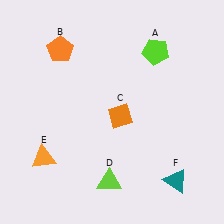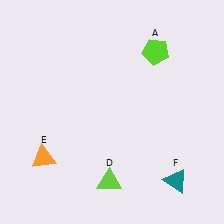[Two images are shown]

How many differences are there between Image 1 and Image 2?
There are 2 differences between the two images.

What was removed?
The orange diamond (C), the orange pentagon (B) were removed in Image 2.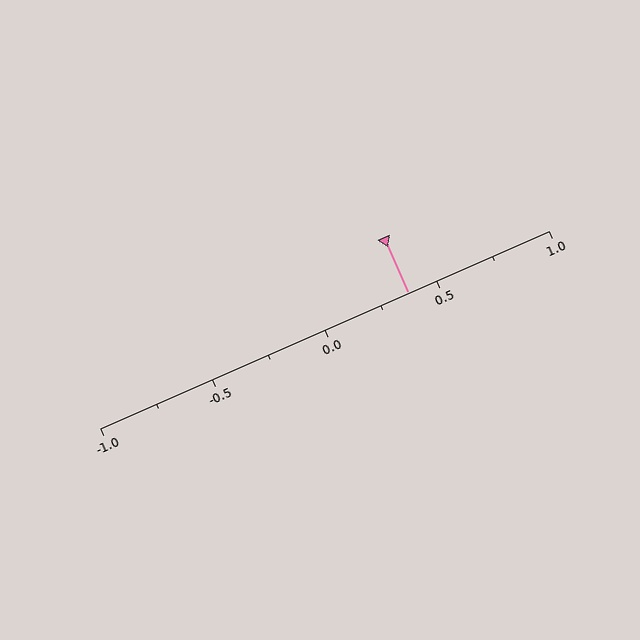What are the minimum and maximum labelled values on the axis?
The axis runs from -1.0 to 1.0.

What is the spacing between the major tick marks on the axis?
The major ticks are spaced 0.5 apart.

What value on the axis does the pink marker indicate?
The marker indicates approximately 0.38.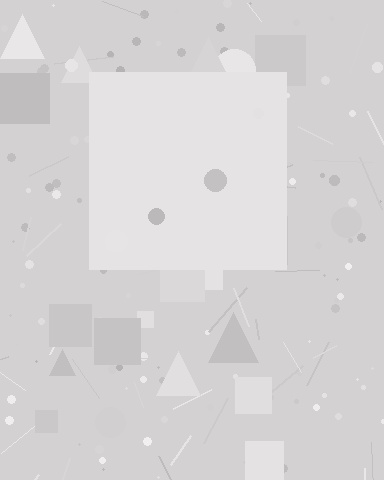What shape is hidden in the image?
A square is hidden in the image.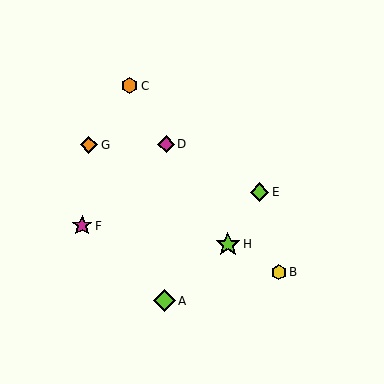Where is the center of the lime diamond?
The center of the lime diamond is at (164, 301).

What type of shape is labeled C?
Shape C is an orange hexagon.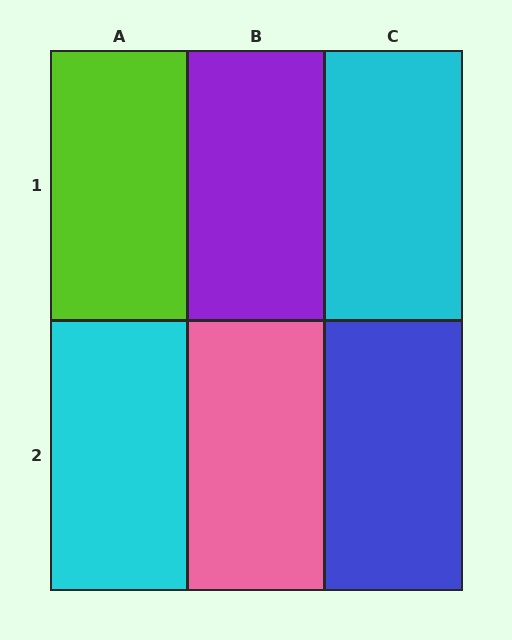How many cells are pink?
1 cell is pink.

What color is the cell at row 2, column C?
Blue.